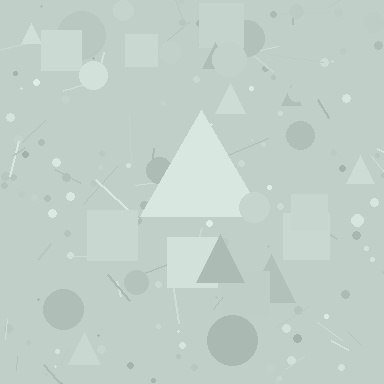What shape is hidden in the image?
A triangle is hidden in the image.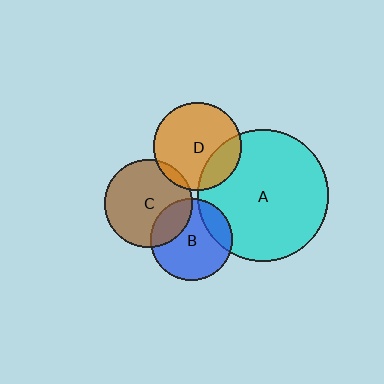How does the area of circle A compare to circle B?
Approximately 2.6 times.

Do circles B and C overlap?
Yes.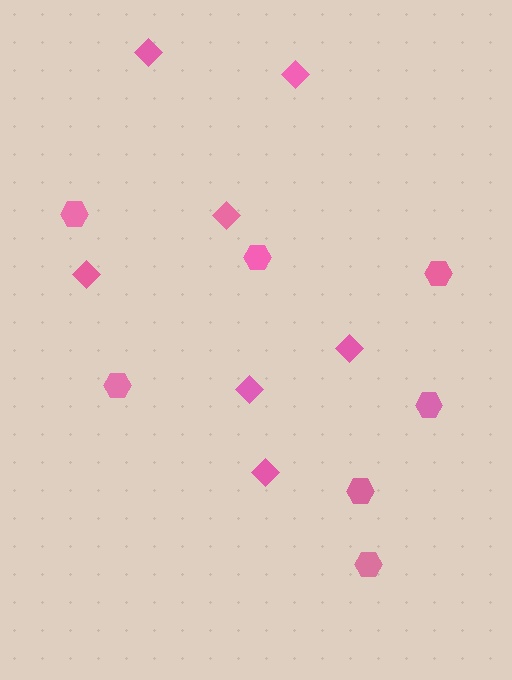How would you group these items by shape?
There are 2 groups: one group of hexagons (7) and one group of diamonds (7).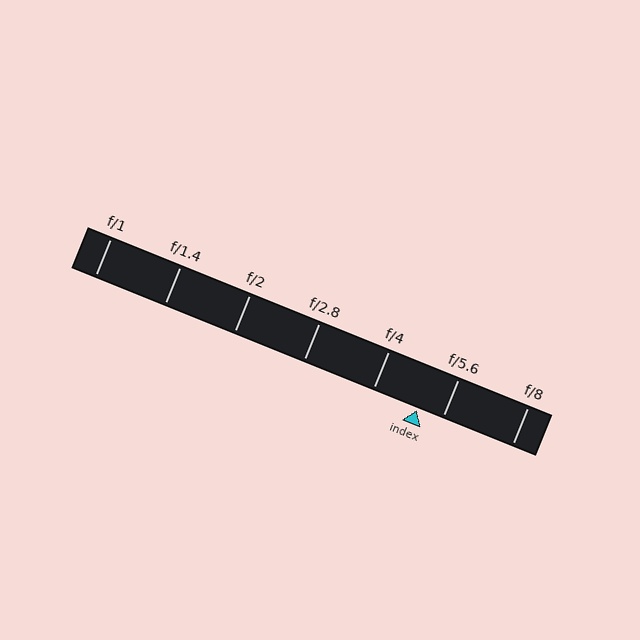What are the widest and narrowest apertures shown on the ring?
The widest aperture shown is f/1 and the narrowest is f/8.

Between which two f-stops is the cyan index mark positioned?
The index mark is between f/4 and f/5.6.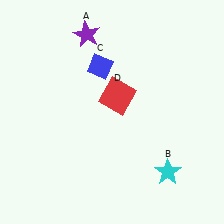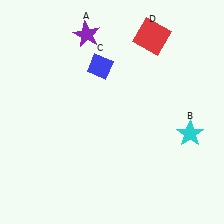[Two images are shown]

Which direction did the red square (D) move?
The red square (D) moved up.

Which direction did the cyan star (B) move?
The cyan star (B) moved up.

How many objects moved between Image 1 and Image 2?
2 objects moved between the two images.